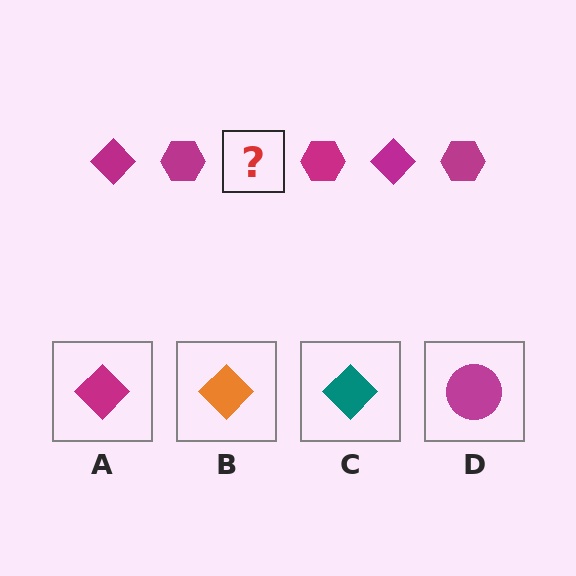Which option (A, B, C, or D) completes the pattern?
A.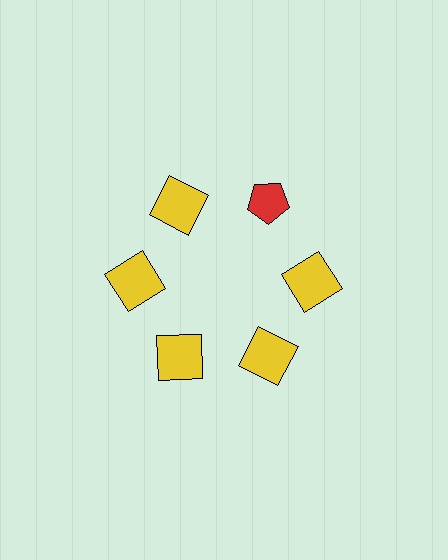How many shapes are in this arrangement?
There are 6 shapes arranged in a ring pattern.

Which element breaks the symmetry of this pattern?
The red pentagon at roughly the 1 o'clock position breaks the symmetry. All other shapes are yellow squares.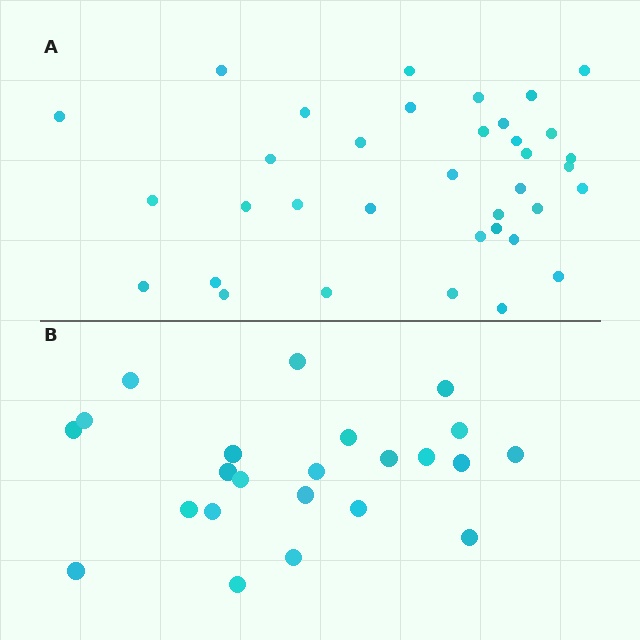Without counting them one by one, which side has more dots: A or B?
Region A (the top region) has more dots.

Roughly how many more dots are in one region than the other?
Region A has approximately 15 more dots than region B.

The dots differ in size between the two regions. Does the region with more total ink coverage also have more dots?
No. Region B has more total ink coverage because its dots are larger, but region A actually contains more individual dots. Total area can be misleading — the number of items is what matters here.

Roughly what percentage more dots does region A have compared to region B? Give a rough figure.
About 55% more.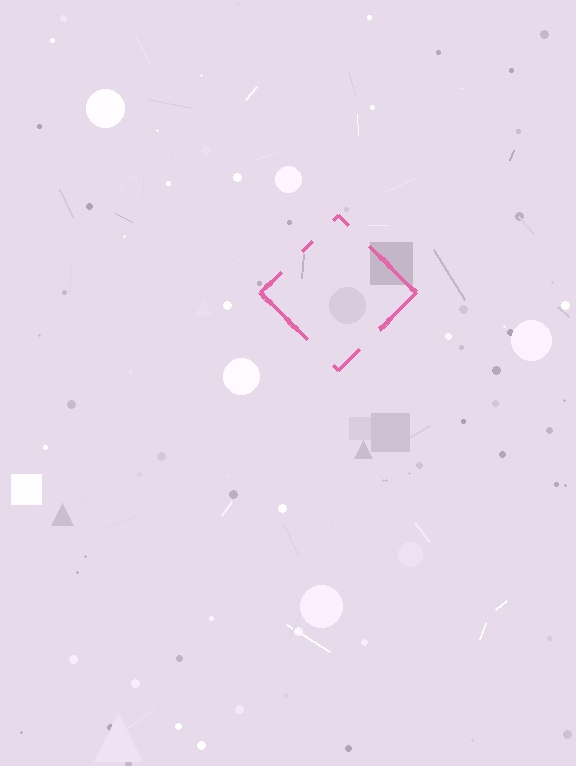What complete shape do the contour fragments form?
The contour fragments form a diamond.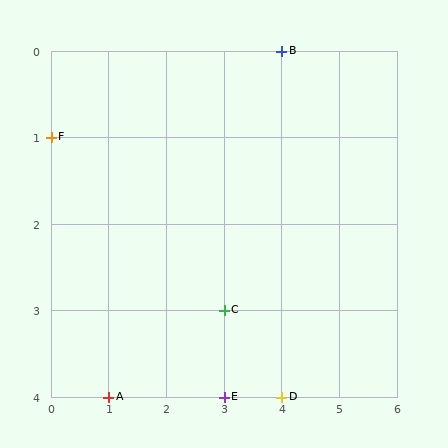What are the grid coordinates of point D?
Point D is at grid coordinates (4, 4).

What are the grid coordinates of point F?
Point F is at grid coordinates (0, 1).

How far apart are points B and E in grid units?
Points B and E are 1 column and 4 rows apart (about 4.1 grid units diagonally).